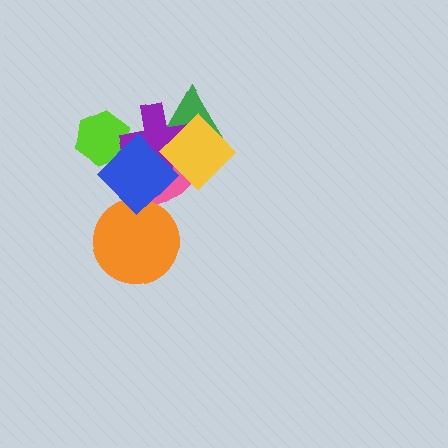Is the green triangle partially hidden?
Yes, it is partially covered by another shape.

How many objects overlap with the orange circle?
2 objects overlap with the orange circle.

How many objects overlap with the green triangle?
4 objects overlap with the green triangle.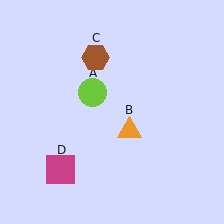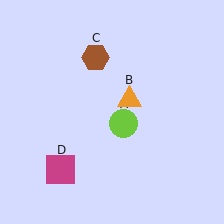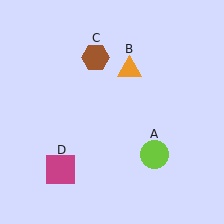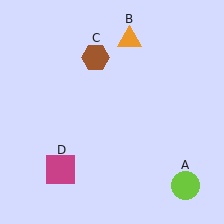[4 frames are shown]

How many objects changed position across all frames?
2 objects changed position: lime circle (object A), orange triangle (object B).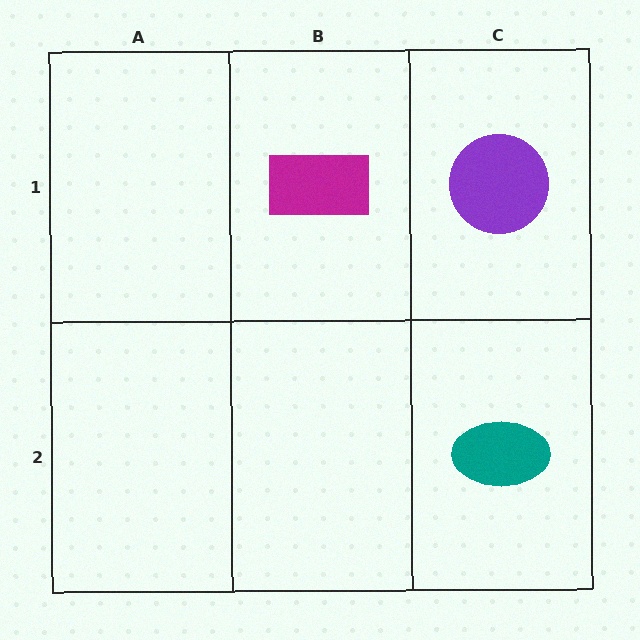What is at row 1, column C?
A purple circle.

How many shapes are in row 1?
2 shapes.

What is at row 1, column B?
A magenta rectangle.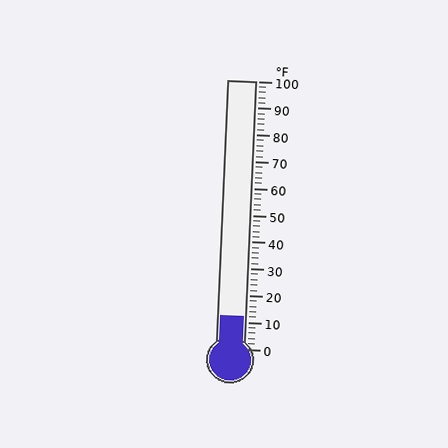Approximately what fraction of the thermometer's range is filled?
The thermometer is filled to approximately 10% of its range.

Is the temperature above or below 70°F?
The temperature is below 70°F.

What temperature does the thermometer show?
The thermometer shows approximately 12°F.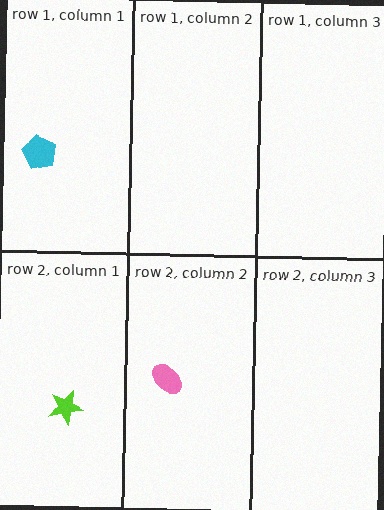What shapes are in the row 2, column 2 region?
The pink ellipse.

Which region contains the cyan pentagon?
The row 1, column 1 region.